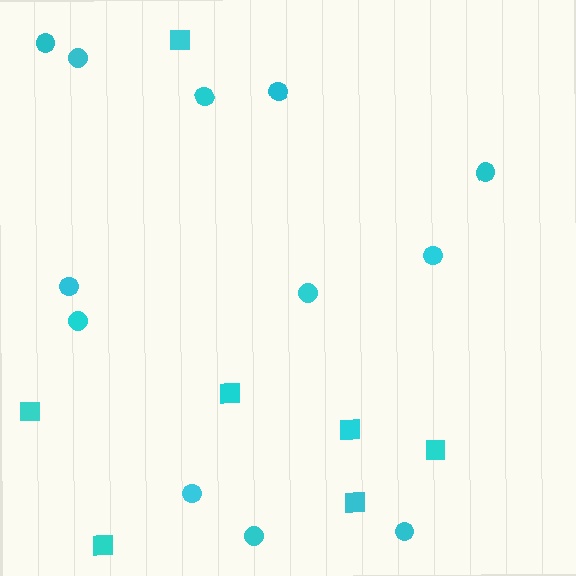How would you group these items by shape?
There are 2 groups: one group of squares (7) and one group of circles (12).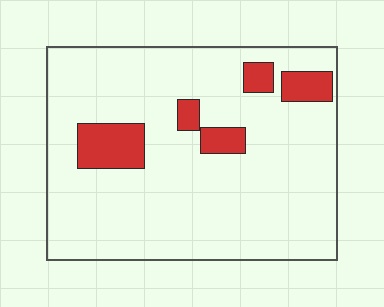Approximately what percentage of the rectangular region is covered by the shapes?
Approximately 10%.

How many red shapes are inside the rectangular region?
5.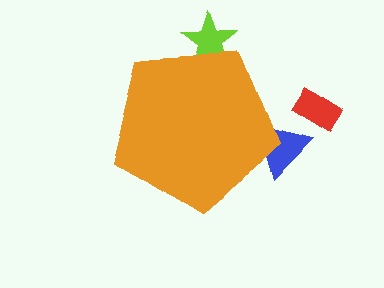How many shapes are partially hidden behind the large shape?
2 shapes are partially hidden.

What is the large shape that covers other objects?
An orange pentagon.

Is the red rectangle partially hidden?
No, the red rectangle is fully visible.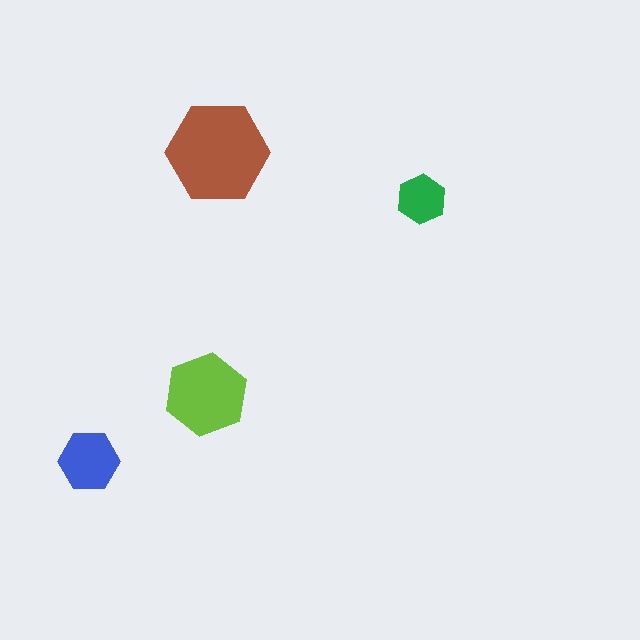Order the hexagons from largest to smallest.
the brown one, the lime one, the blue one, the green one.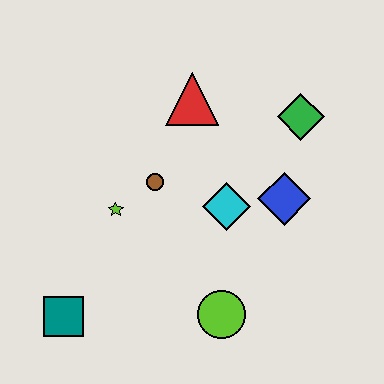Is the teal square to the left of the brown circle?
Yes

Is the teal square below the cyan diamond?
Yes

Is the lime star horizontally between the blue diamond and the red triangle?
No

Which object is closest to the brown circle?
The lime star is closest to the brown circle.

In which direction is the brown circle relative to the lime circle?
The brown circle is above the lime circle.